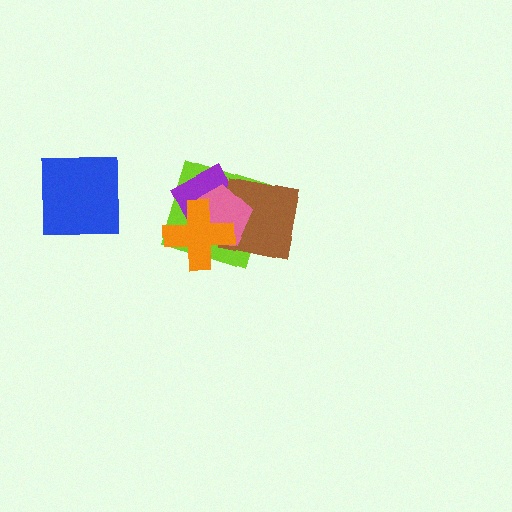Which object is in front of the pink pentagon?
The orange cross is in front of the pink pentagon.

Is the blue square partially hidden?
No, no other shape covers it.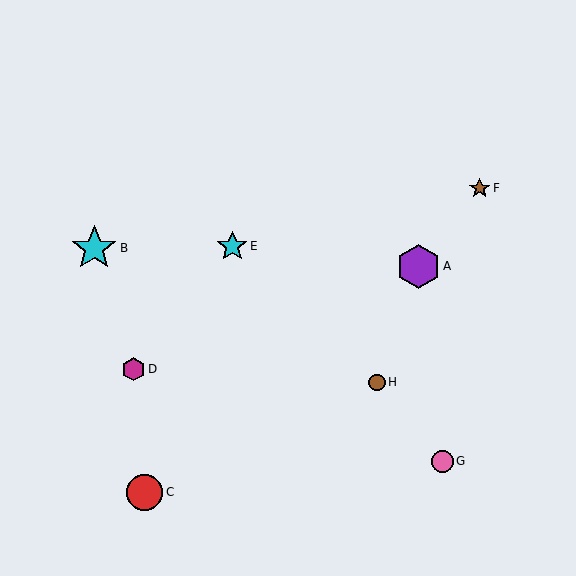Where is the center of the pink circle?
The center of the pink circle is at (443, 461).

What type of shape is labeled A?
Shape A is a purple hexagon.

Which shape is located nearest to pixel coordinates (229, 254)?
The cyan star (labeled E) at (232, 246) is nearest to that location.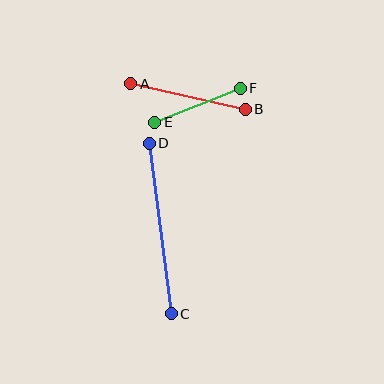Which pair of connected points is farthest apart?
Points C and D are farthest apart.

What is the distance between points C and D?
The distance is approximately 172 pixels.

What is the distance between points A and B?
The distance is approximately 117 pixels.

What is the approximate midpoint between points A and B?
The midpoint is at approximately (188, 96) pixels.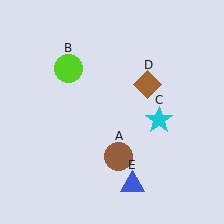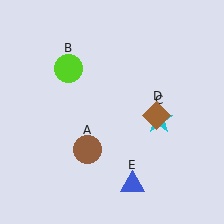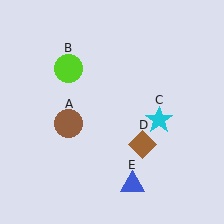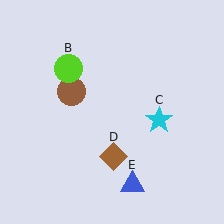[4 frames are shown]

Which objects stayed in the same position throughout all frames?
Lime circle (object B) and cyan star (object C) and blue triangle (object E) remained stationary.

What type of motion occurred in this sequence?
The brown circle (object A), brown diamond (object D) rotated clockwise around the center of the scene.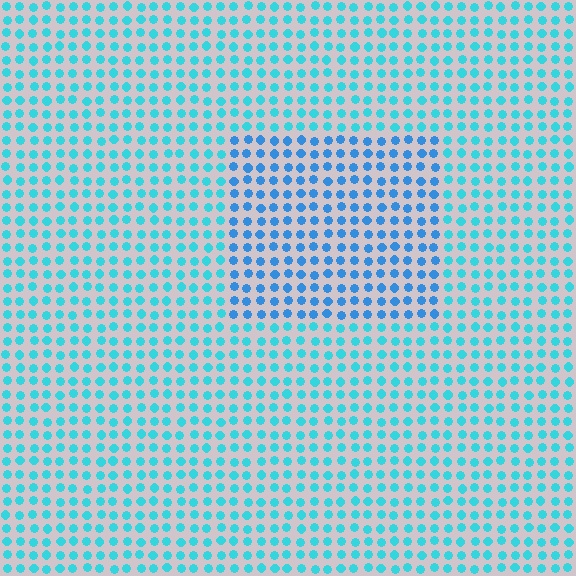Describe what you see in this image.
The image is filled with small cyan elements in a uniform arrangement. A rectangle-shaped region is visible where the elements are tinted to a slightly different hue, forming a subtle color boundary.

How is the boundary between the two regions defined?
The boundary is defined purely by a slight shift in hue (about 25 degrees). Spacing, size, and orientation are identical on both sides.